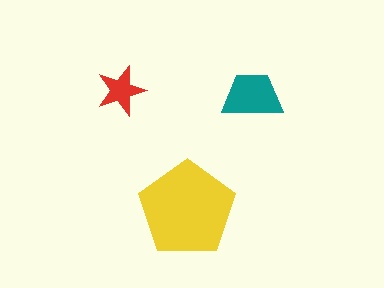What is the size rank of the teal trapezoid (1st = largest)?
2nd.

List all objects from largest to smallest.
The yellow pentagon, the teal trapezoid, the red star.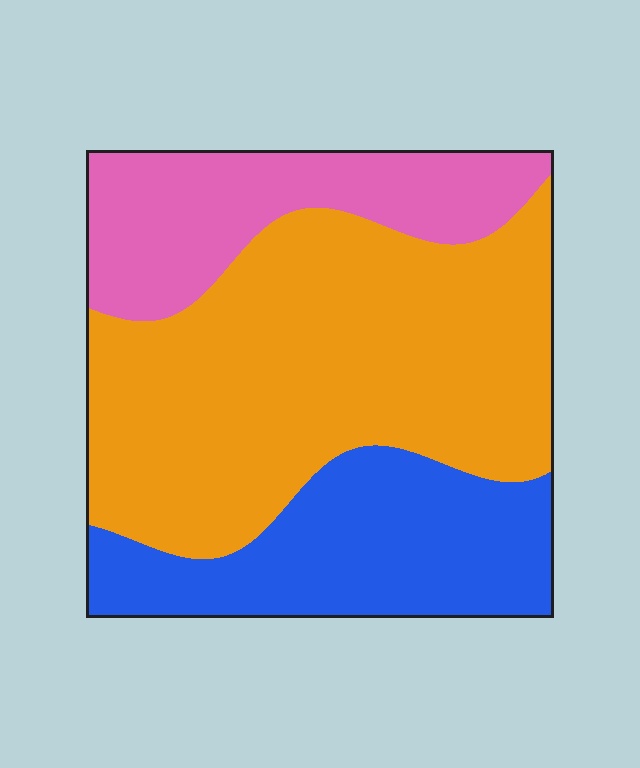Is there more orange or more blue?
Orange.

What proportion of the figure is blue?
Blue takes up about one quarter (1/4) of the figure.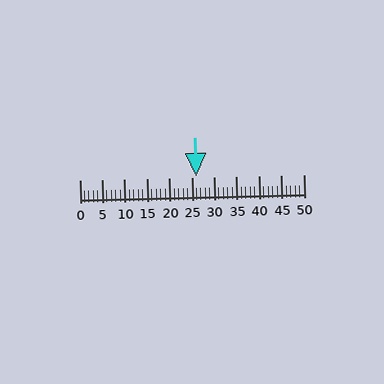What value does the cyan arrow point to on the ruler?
The cyan arrow points to approximately 26.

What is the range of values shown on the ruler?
The ruler shows values from 0 to 50.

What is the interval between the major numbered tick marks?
The major tick marks are spaced 5 units apart.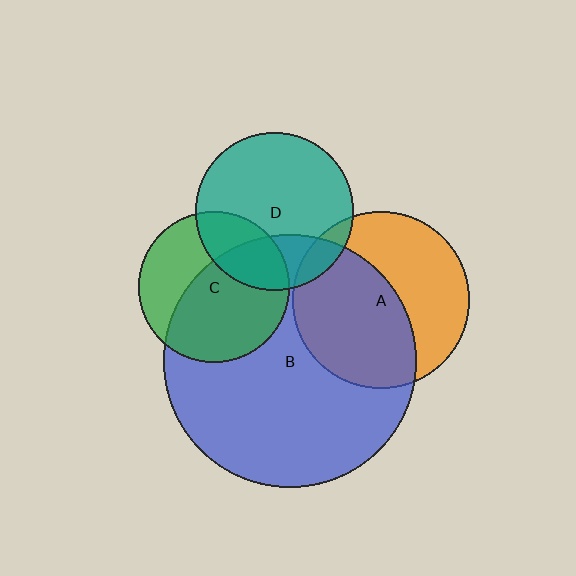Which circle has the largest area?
Circle B (blue).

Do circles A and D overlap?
Yes.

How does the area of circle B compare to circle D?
Approximately 2.6 times.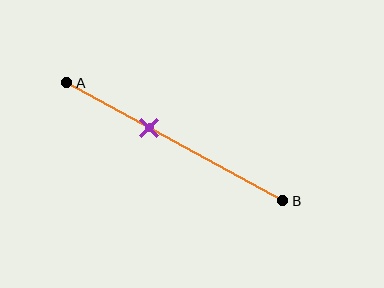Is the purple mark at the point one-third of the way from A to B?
No, the mark is at about 40% from A, not at the 33% one-third point.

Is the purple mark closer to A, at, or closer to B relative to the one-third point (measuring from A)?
The purple mark is closer to point B than the one-third point of segment AB.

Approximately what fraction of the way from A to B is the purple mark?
The purple mark is approximately 40% of the way from A to B.